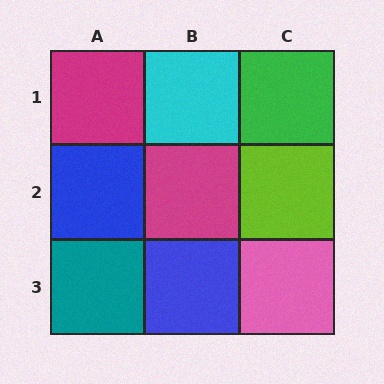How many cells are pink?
1 cell is pink.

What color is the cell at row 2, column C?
Lime.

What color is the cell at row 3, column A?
Teal.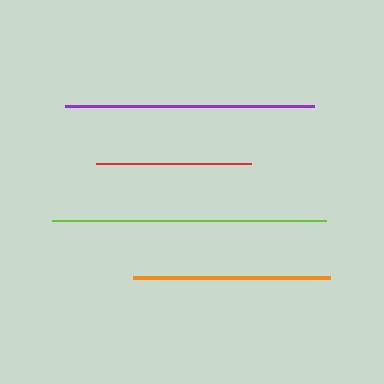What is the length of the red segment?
The red segment is approximately 155 pixels long.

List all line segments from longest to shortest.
From longest to shortest: lime, purple, orange, red.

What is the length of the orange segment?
The orange segment is approximately 197 pixels long.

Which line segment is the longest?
The lime line is the longest at approximately 274 pixels.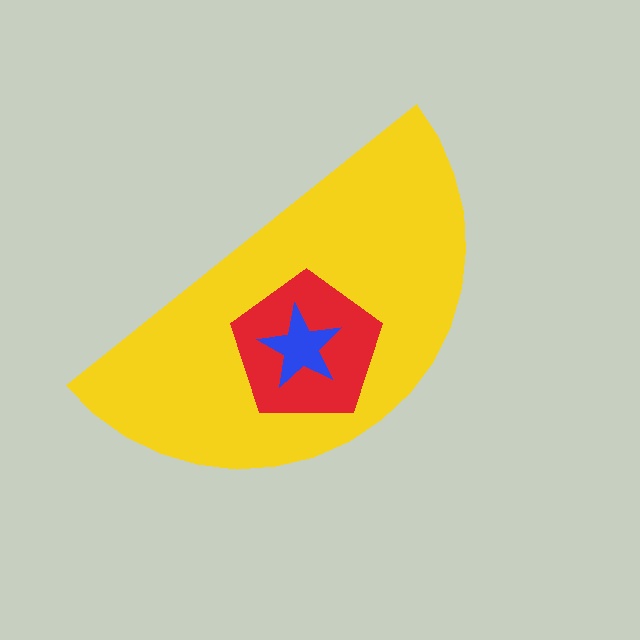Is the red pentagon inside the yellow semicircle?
Yes.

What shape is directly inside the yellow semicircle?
The red pentagon.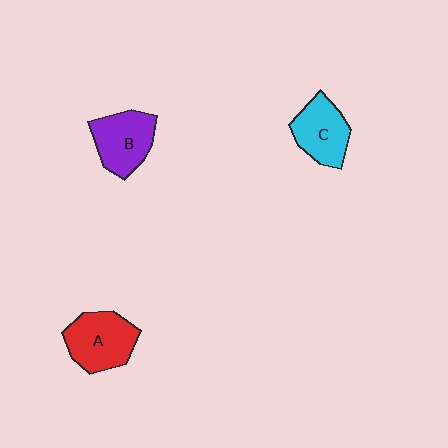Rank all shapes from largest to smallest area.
From largest to smallest: A (red), B (purple), C (cyan).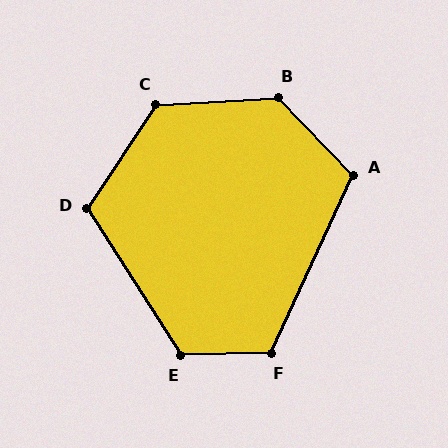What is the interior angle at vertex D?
Approximately 114 degrees (obtuse).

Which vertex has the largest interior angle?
B, at approximately 130 degrees.